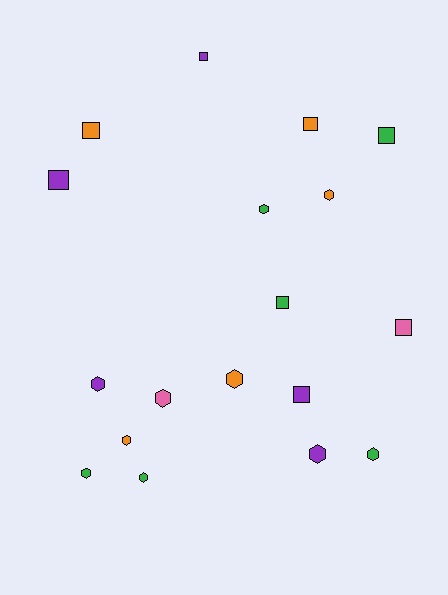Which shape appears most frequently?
Hexagon, with 10 objects.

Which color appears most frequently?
Green, with 6 objects.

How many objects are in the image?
There are 18 objects.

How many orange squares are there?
There are 2 orange squares.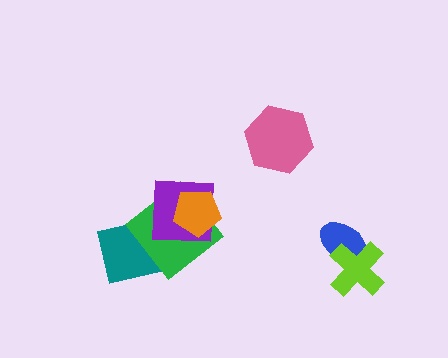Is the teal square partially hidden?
Yes, it is partially covered by another shape.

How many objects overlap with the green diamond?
3 objects overlap with the green diamond.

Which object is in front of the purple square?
The orange pentagon is in front of the purple square.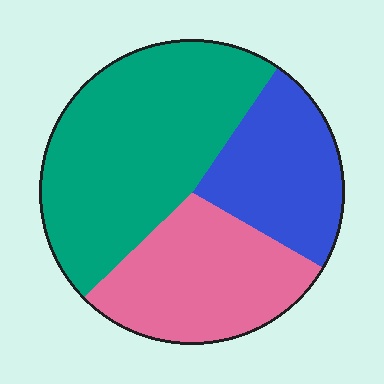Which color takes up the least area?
Blue, at roughly 25%.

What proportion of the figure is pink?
Pink covers roughly 30% of the figure.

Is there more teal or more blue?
Teal.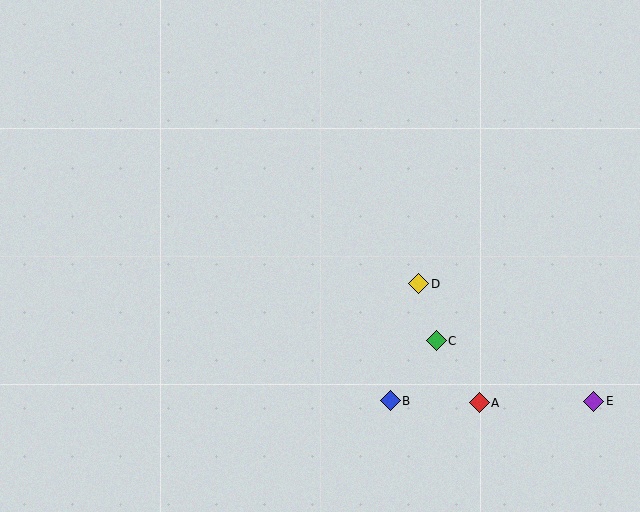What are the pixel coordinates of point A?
Point A is at (479, 403).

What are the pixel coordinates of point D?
Point D is at (419, 284).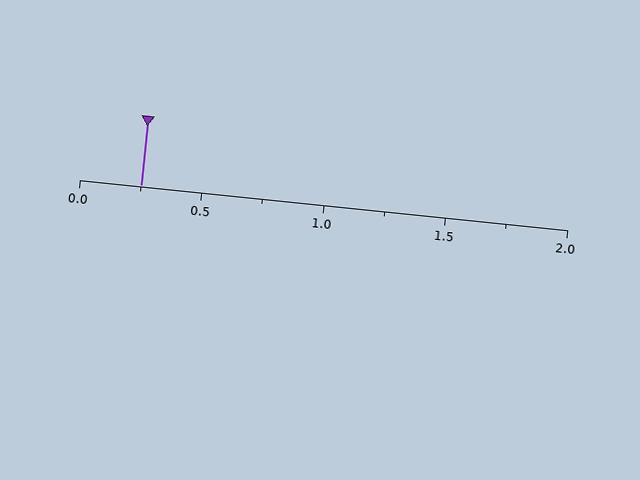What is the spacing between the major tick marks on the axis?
The major ticks are spaced 0.5 apart.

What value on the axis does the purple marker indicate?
The marker indicates approximately 0.25.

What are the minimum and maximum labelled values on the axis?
The axis runs from 0.0 to 2.0.